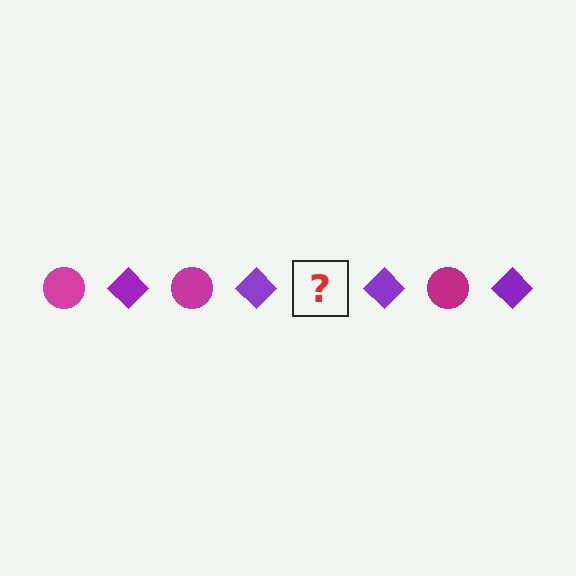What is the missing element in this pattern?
The missing element is a magenta circle.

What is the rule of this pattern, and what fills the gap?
The rule is that the pattern alternates between magenta circle and purple diamond. The gap should be filled with a magenta circle.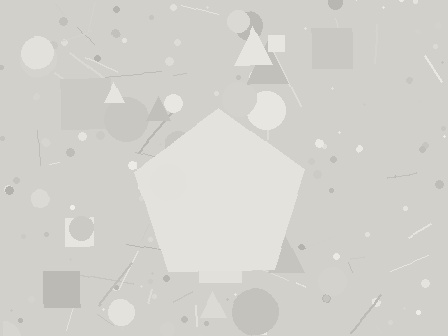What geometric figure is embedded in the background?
A pentagon is embedded in the background.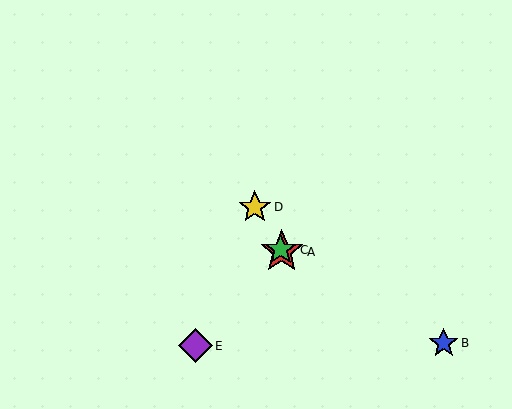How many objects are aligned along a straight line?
3 objects (A, C, D) are aligned along a straight line.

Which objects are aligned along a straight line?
Objects A, C, D are aligned along a straight line.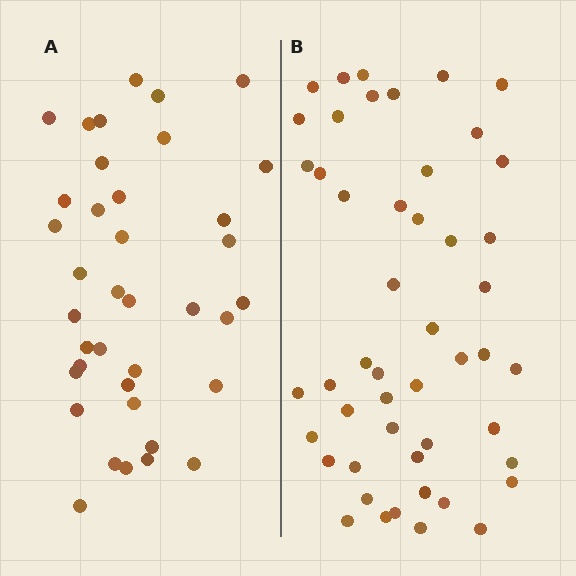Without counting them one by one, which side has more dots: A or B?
Region B (the right region) has more dots.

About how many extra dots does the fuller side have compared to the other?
Region B has roughly 12 or so more dots than region A.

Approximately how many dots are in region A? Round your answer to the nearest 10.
About 40 dots. (The exact count is 38, which rounds to 40.)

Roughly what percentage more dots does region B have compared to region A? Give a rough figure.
About 30% more.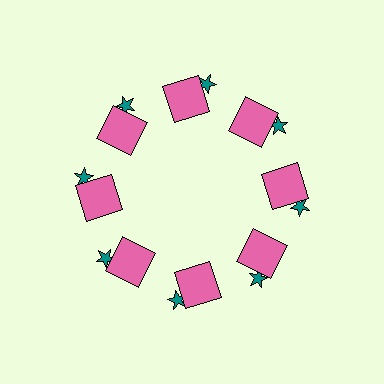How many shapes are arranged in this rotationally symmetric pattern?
There are 16 shapes, arranged in 8 groups of 2.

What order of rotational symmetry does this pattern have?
This pattern has 8-fold rotational symmetry.